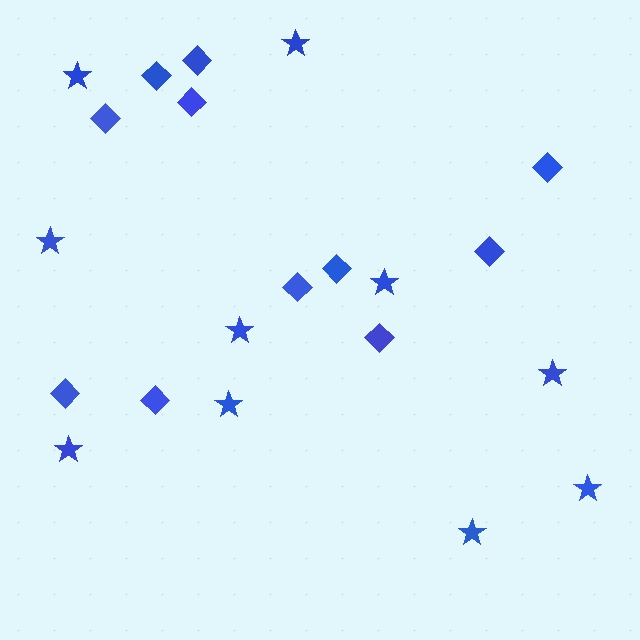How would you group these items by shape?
There are 2 groups: one group of stars (10) and one group of diamonds (11).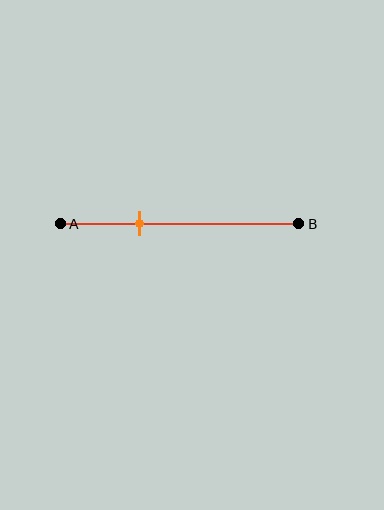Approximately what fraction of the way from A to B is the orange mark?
The orange mark is approximately 35% of the way from A to B.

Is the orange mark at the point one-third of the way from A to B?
Yes, the mark is approximately at the one-third point.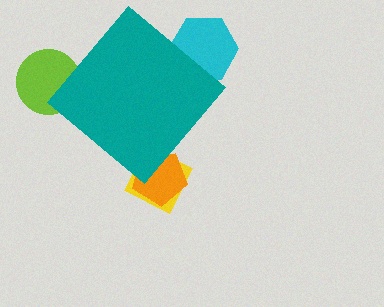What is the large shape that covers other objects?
A teal diamond.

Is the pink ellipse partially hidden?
Yes, the pink ellipse is partially hidden behind the teal diamond.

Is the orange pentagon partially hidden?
Yes, the orange pentagon is partially hidden behind the teal diamond.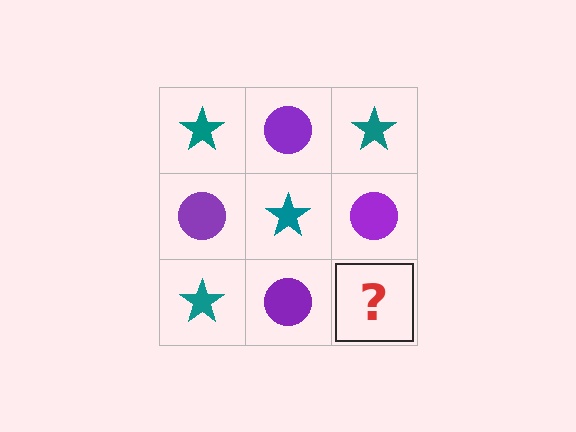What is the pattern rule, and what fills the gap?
The rule is that it alternates teal star and purple circle in a checkerboard pattern. The gap should be filled with a teal star.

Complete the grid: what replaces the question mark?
The question mark should be replaced with a teal star.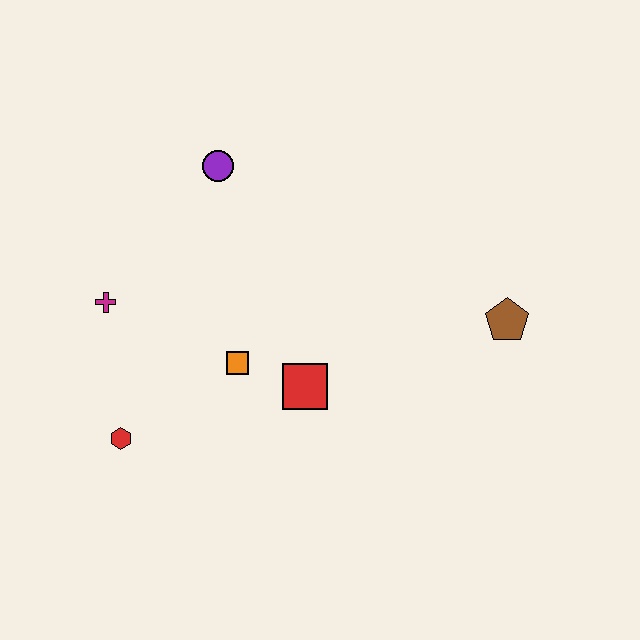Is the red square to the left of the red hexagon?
No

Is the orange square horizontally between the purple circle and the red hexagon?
No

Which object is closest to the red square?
The orange square is closest to the red square.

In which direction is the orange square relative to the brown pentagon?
The orange square is to the left of the brown pentagon.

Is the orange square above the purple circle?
No